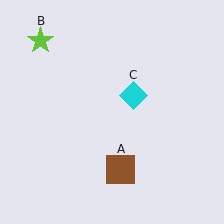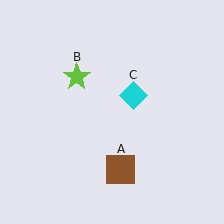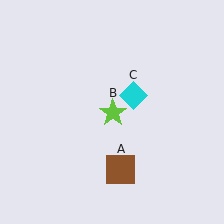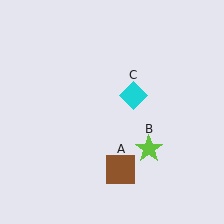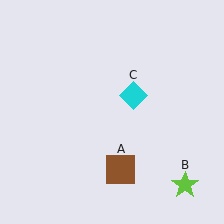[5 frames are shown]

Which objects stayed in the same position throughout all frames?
Brown square (object A) and cyan diamond (object C) remained stationary.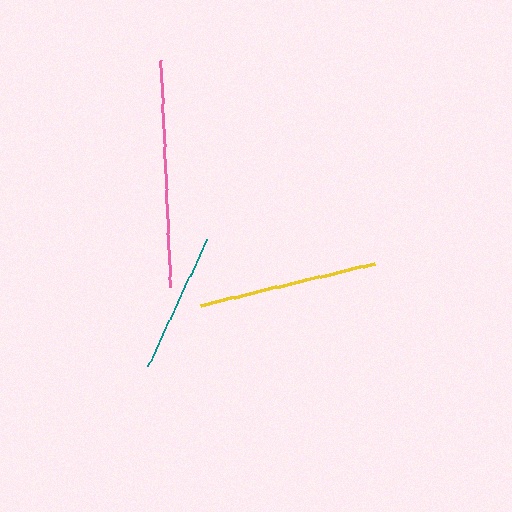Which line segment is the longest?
The pink line is the longest at approximately 227 pixels.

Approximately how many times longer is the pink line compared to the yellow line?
The pink line is approximately 1.3 times the length of the yellow line.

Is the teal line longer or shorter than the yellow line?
The yellow line is longer than the teal line.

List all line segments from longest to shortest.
From longest to shortest: pink, yellow, teal.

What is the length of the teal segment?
The teal segment is approximately 140 pixels long.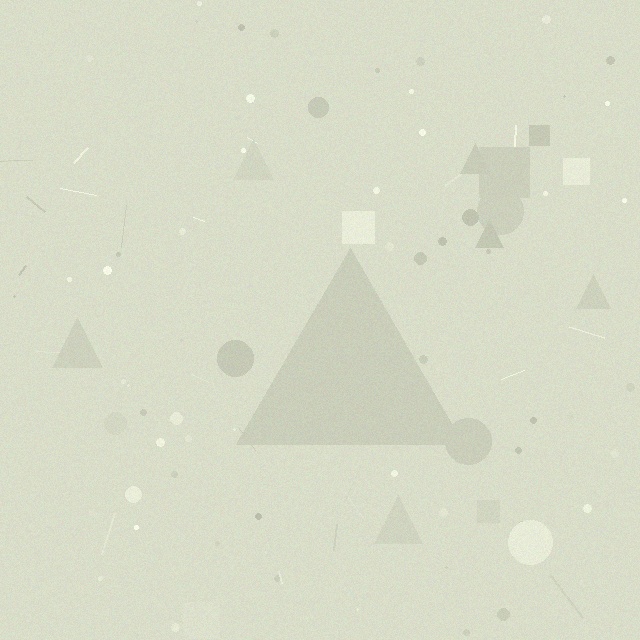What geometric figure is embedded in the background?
A triangle is embedded in the background.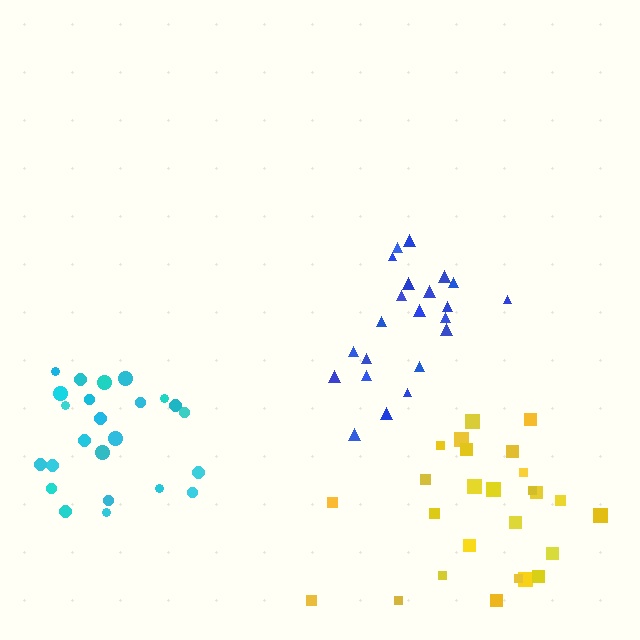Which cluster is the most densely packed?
Blue.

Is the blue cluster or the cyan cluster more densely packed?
Blue.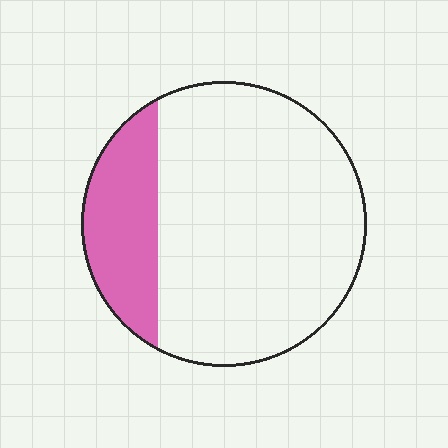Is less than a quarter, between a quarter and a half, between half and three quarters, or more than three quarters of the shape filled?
Less than a quarter.